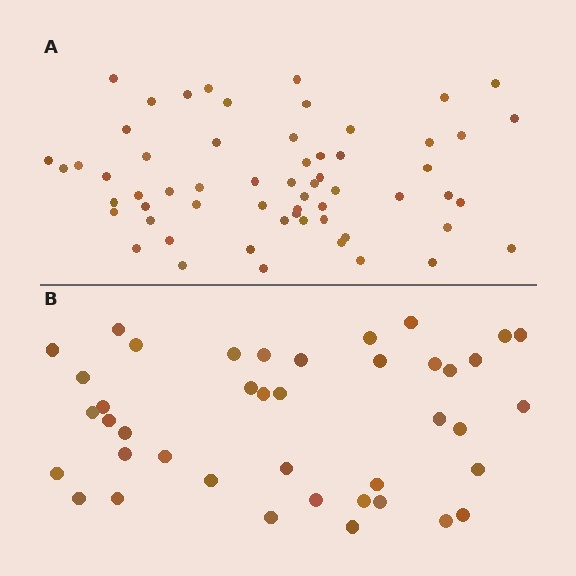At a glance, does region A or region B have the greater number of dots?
Region A (the top region) has more dots.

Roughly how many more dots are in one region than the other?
Region A has approximately 20 more dots than region B.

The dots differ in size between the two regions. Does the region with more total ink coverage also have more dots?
No. Region B has more total ink coverage because its dots are larger, but region A actually contains more individual dots. Total area can be misleading — the number of items is what matters here.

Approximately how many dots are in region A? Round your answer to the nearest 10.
About 60 dots.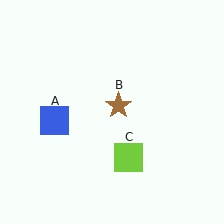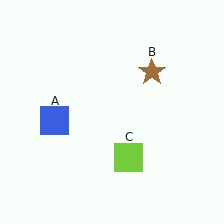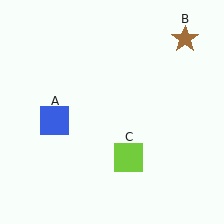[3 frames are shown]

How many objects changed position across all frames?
1 object changed position: brown star (object B).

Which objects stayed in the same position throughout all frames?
Blue square (object A) and lime square (object C) remained stationary.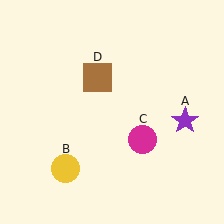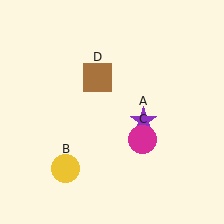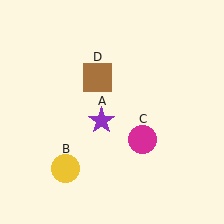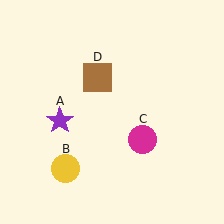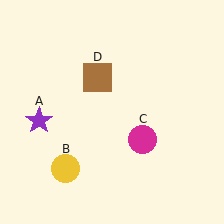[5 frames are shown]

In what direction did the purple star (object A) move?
The purple star (object A) moved left.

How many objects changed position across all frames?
1 object changed position: purple star (object A).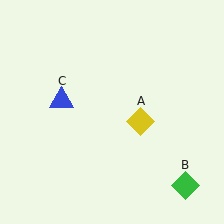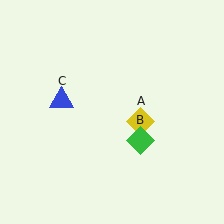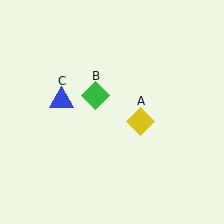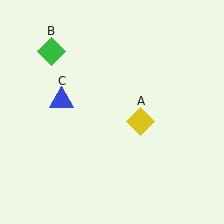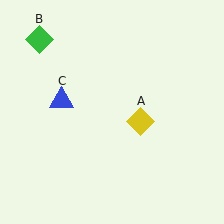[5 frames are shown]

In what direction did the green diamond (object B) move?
The green diamond (object B) moved up and to the left.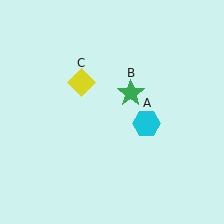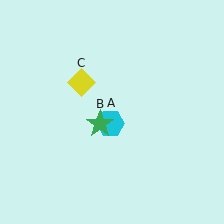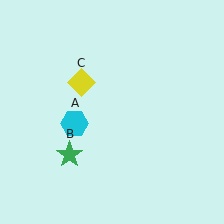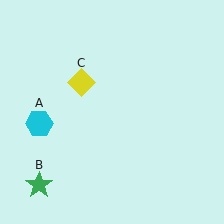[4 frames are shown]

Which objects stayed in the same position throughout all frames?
Yellow diamond (object C) remained stationary.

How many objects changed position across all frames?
2 objects changed position: cyan hexagon (object A), green star (object B).